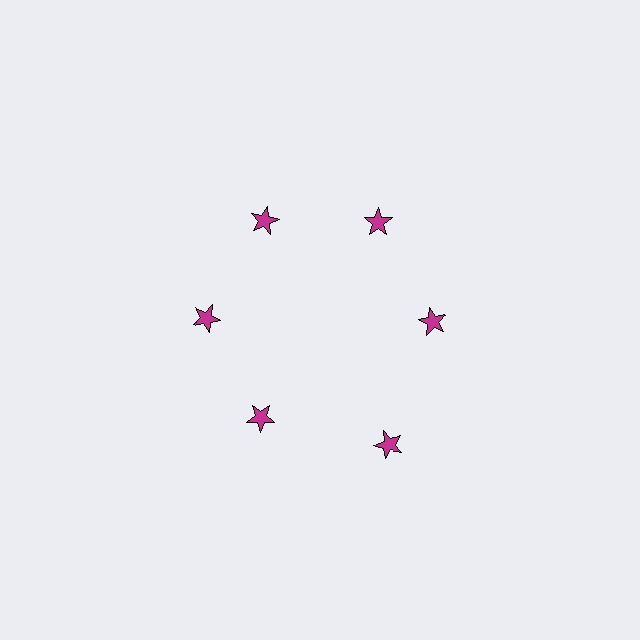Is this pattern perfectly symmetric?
No. The 6 magenta stars are arranged in a ring, but one element near the 5 o'clock position is pushed outward from the center, breaking the 6-fold rotational symmetry.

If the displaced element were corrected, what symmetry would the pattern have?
It would have 6-fold rotational symmetry — the pattern would map onto itself every 60 degrees.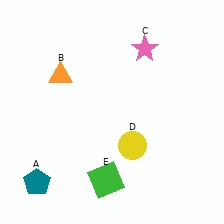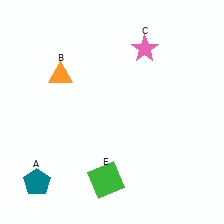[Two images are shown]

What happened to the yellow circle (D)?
The yellow circle (D) was removed in Image 2. It was in the bottom-right area of Image 1.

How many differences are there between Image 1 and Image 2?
There is 1 difference between the two images.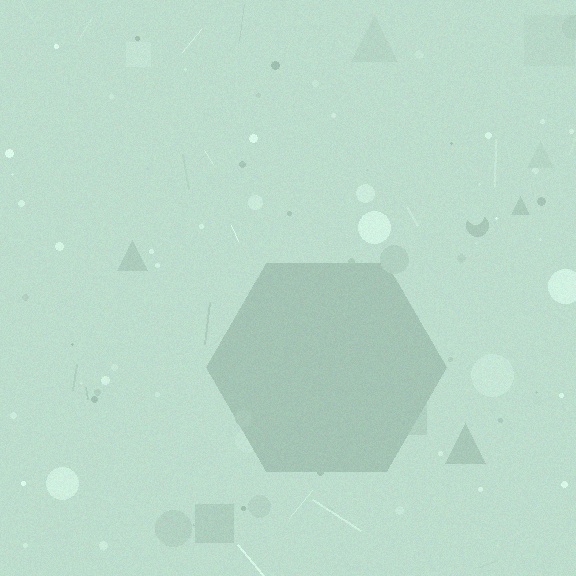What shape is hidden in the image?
A hexagon is hidden in the image.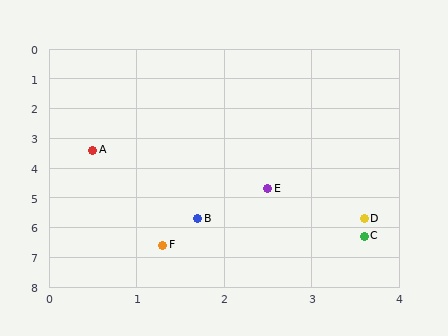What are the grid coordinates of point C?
Point C is at approximately (3.6, 6.3).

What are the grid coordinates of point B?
Point B is at approximately (1.7, 5.7).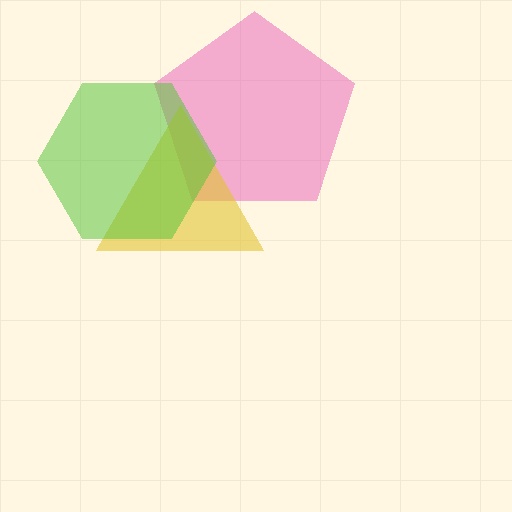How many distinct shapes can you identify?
There are 3 distinct shapes: a pink pentagon, a yellow triangle, a lime hexagon.